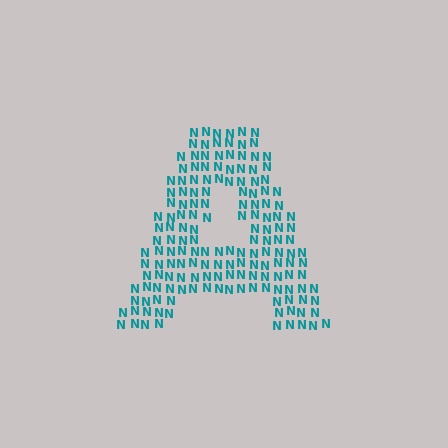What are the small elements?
The small elements are letter N's.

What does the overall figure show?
The overall figure shows the letter A.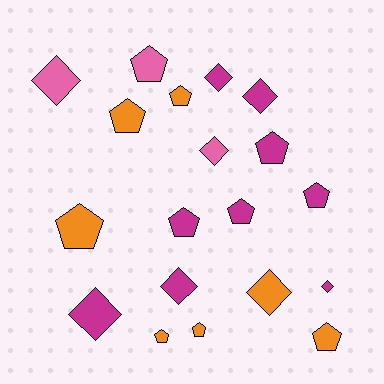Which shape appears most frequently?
Pentagon, with 11 objects.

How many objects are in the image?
There are 19 objects.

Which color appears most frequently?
Magenta, with 9 objects.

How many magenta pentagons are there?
There are 4 magenta pentagons.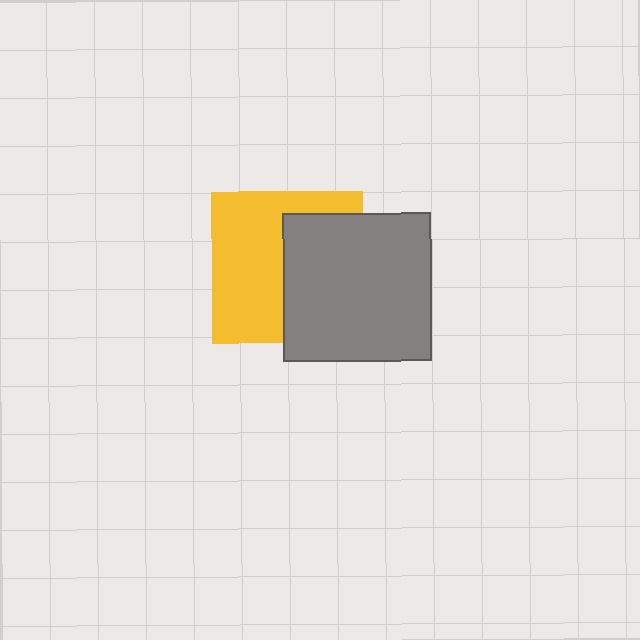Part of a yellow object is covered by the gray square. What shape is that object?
It is a square.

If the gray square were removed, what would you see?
You would see the complete yellow square.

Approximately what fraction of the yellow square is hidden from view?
Roughly 45% of the yellow square is hidden behind the gray square.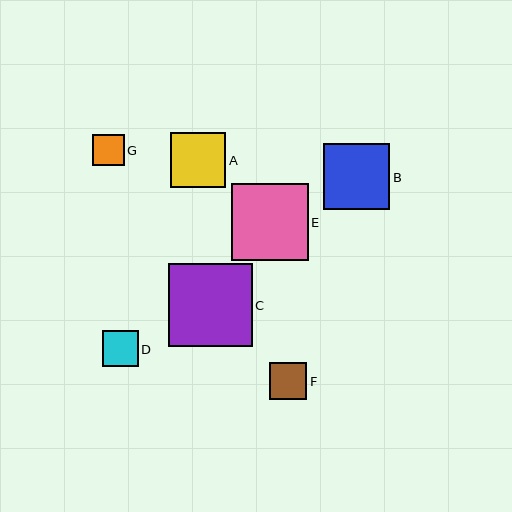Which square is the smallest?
Square G is the smallest with a size of approximately 32 pixels.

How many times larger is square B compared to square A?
Square B is approximately 1.2 times the size of square A.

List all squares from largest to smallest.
From largest to smallest: C, E, B, A, F, D, G.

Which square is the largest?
Square C is the largest with a size of approximately 83 pixels.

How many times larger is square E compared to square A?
Square E is approximately 1.4 times the size of square A.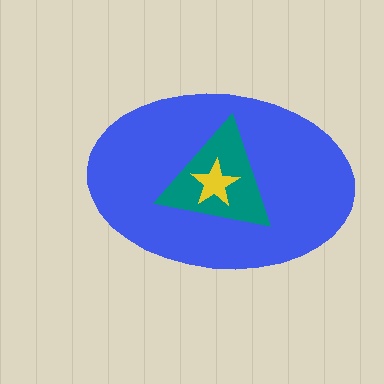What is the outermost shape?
The blue ellipse.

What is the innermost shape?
The yellow star.